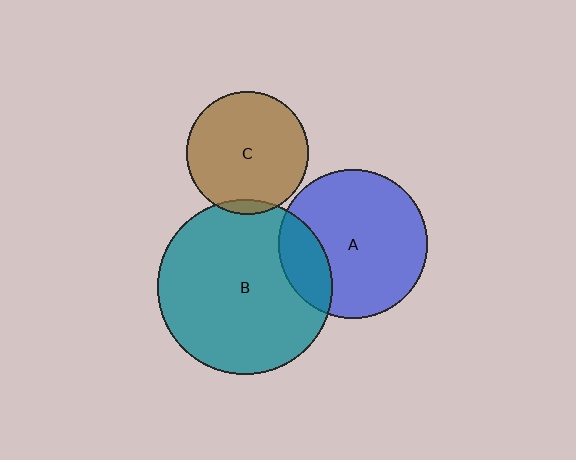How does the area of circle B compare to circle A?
Approximately 1.4 times.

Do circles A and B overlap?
Yes.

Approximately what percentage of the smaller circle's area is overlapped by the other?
Approximately 20%.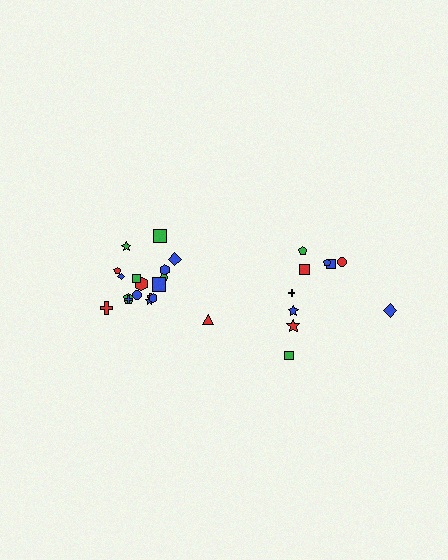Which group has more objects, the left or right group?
The left group.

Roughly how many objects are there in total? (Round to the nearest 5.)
Roughly 30 objects in total.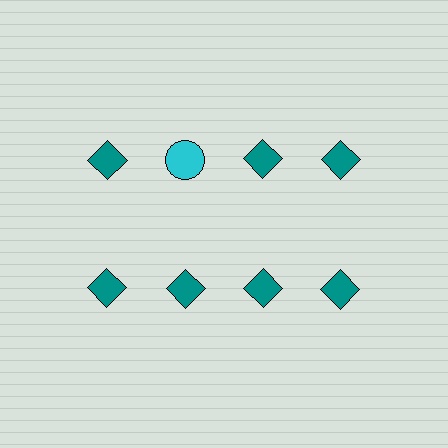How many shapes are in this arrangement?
There are 8 shapes arranged in a grid pattern.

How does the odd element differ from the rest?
It differs in both color (cyan instead of teal) and shape (circle instead of diamond).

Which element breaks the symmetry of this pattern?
The cyan circle in the top row, second from left column breaks the symmetry. All other shapes are teal diamonds.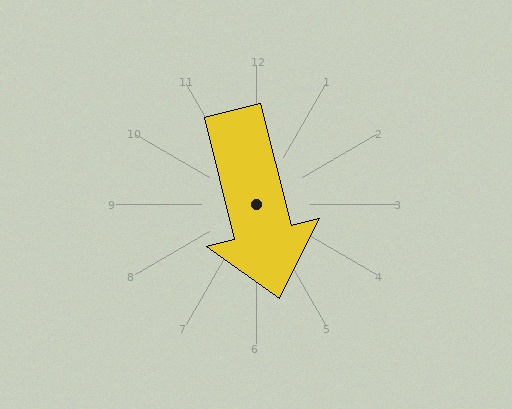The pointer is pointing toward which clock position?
Roughly 6 o'clock.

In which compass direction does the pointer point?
South.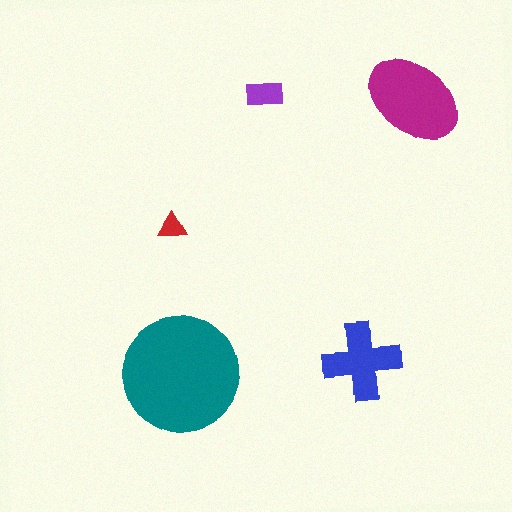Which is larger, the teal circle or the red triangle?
The teal circle.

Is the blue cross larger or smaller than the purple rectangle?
Larger.